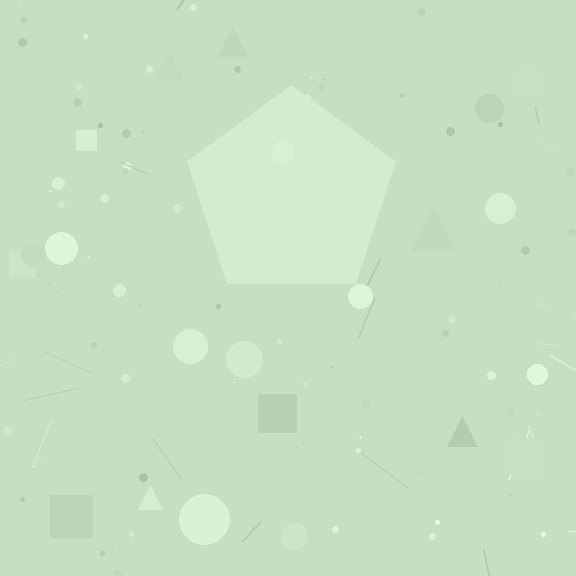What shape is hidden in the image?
A pentagon is hidden in the image.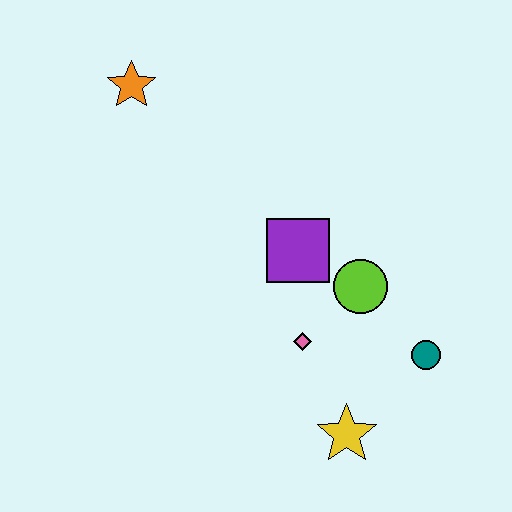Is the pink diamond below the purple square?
Yes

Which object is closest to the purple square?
The lime circle is closest to the purple square.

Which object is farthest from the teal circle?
The orange star is farthest from the teal circle.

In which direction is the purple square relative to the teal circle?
The purple square is to the left of the teal circle.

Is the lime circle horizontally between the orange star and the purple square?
No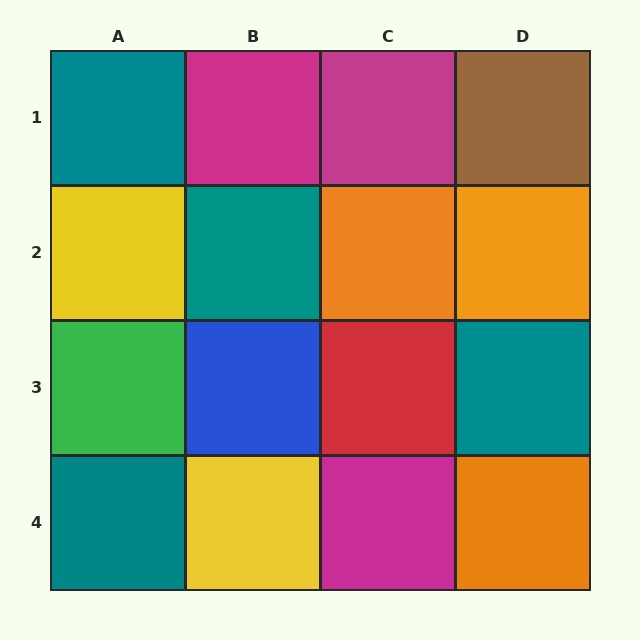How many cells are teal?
4 cells are teal.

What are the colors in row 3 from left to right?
Green, blue, red, teal.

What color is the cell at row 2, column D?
Orange.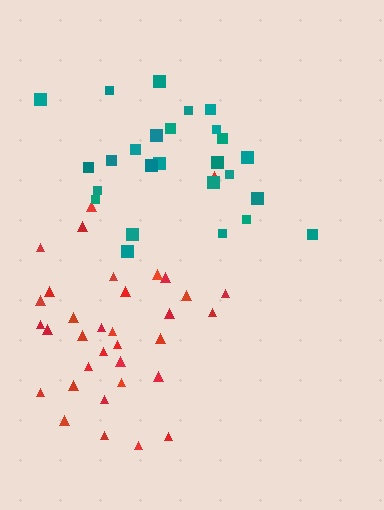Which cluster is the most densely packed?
Teal.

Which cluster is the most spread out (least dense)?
Red.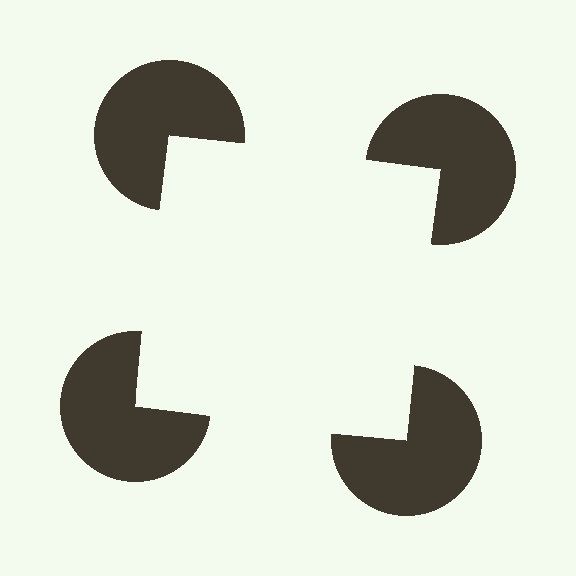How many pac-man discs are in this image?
There are 4 — one at each vertex of the illusory square.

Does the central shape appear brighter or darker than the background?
It typically appears slightly brighter than the background, even though no actual brightness change is drawn.